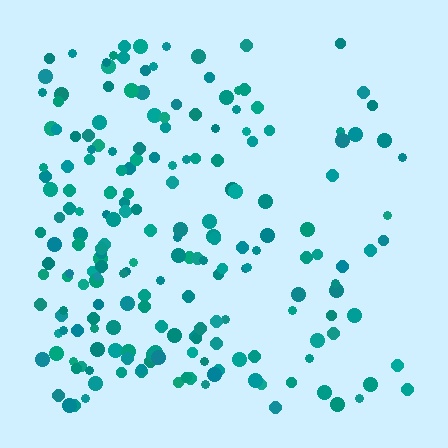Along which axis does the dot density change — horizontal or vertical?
Horizontal.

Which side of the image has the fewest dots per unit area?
The right.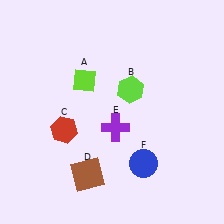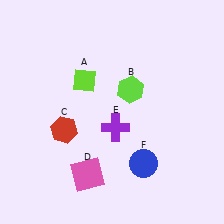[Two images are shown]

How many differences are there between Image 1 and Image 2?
There is 1 difference between the two images.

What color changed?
The square (D) changed from brown in Image 1 to pink in Image 2.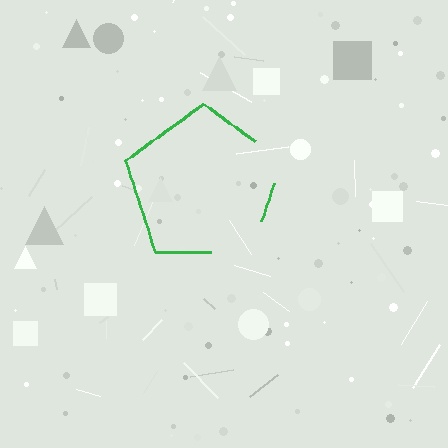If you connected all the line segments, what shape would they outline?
They would outline a pentagon.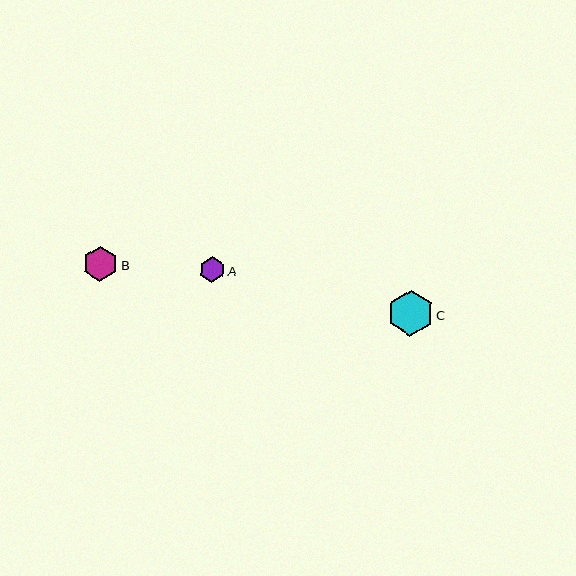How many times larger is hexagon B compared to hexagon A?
Hexagon B is approximately 1.4 times the size of hexagon A.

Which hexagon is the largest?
Hexagon C is the largest with a size of approximately 46 pixels.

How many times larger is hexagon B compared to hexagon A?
Hexagon B is approximately 1.4 times the size of hexagon A.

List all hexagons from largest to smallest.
From largest to smallest: C, B, A.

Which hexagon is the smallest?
Hexagon A is the smallest with a size of approximately 26 pixels.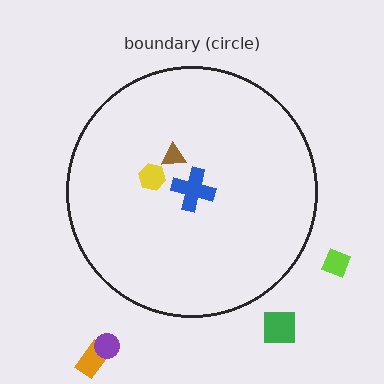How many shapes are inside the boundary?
3 inside, 4 outside.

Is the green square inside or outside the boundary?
Outside.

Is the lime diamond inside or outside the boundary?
Outside.